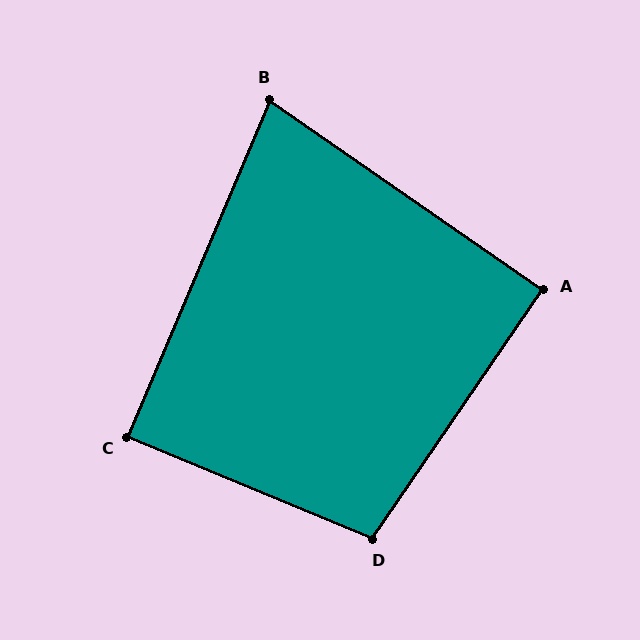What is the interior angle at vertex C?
Approximately 90 degrees (approximately right).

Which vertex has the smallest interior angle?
B, at approximately 78 degrees.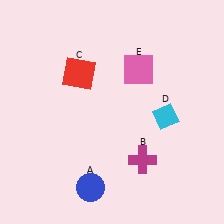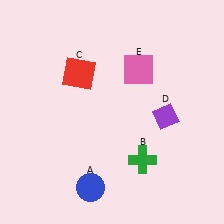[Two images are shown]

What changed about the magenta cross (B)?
In Image 1, B is magenta. In Image 2, it changed to green.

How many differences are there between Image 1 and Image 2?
There are 2 differences between the two images.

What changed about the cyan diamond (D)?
In Image 1, D is cyan. In Image 2, it changed to purple.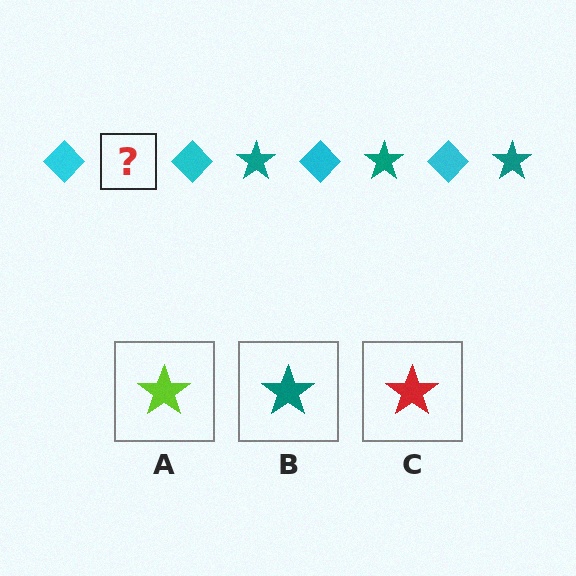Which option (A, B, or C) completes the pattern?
B.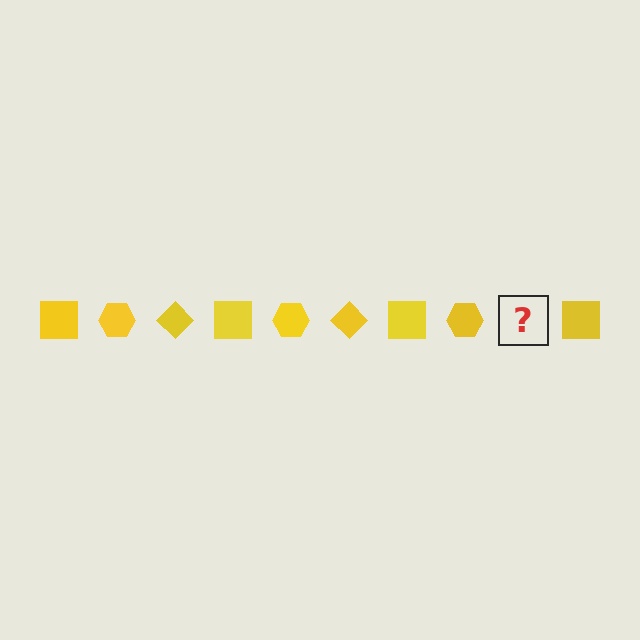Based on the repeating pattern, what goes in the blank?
The blank should be a yellow diamond.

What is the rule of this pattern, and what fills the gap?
The rule is that the pattern cycles through square, hexagon, diamond shapes in yellow. The gap should be filled with a yellow diamond.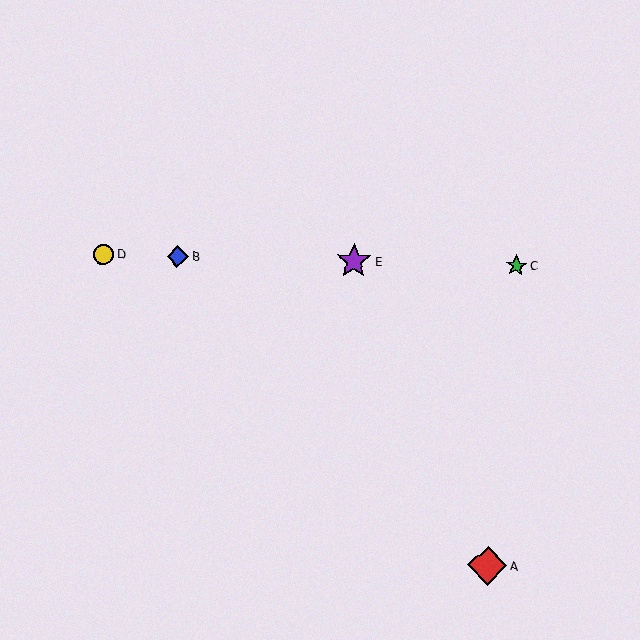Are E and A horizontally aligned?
No, E is at y≈261 and A is at y≈566.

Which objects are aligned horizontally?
Objects B, C, D, E are aligned horizontally.